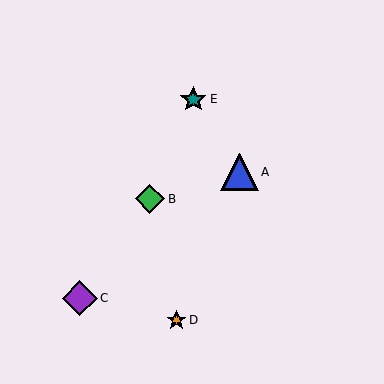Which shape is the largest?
The blue triangle (labeled A) is the largest.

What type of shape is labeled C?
Shape C is a purple diamond.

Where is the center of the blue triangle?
The center of the blue triangle is at (240, 172).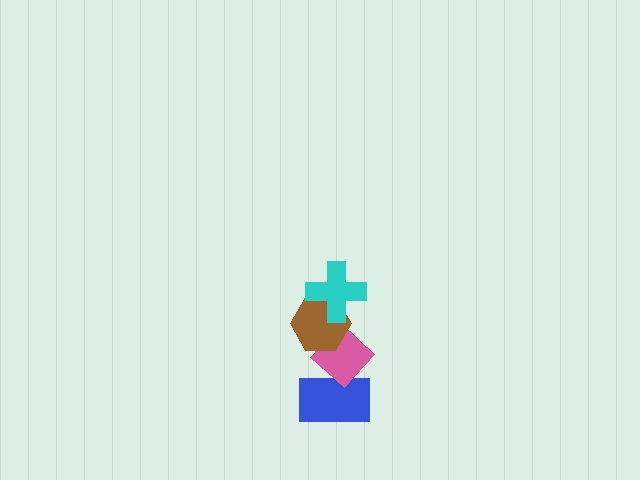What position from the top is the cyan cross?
The cyan cross is 1st from the top.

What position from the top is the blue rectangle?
The blue rectangle is 4th from the top.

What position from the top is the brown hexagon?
The brown hexagon is 2nd from the top.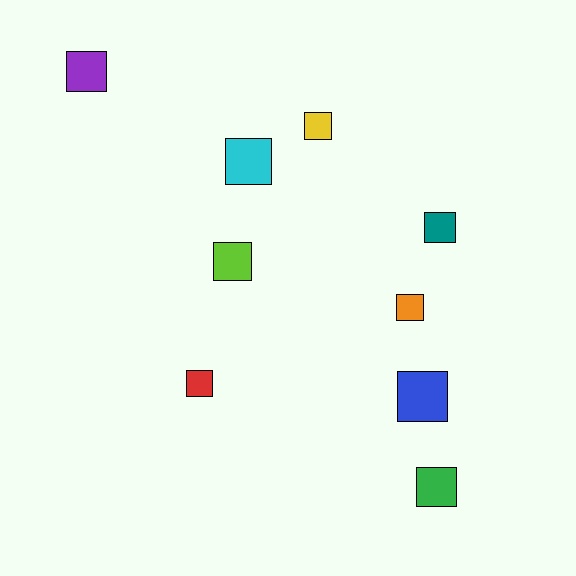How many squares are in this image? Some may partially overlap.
There are 9 squares.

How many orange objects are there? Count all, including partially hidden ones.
There is 1 orange object.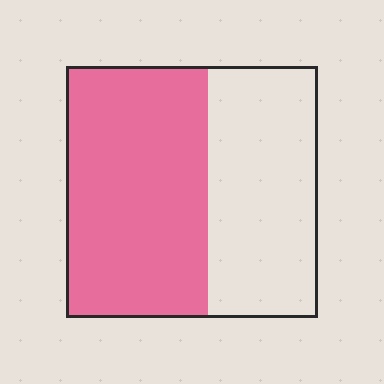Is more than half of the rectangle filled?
Yes.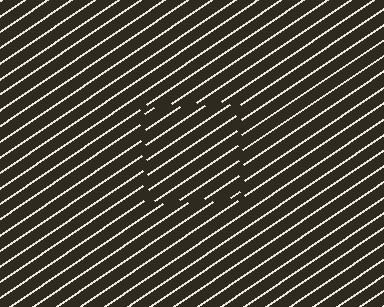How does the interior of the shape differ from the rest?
The interior of the shape contains the same grating, shifted by half a period — the contour is defined by the phase discontinuity where line-ends from the inner and outer gratings abut.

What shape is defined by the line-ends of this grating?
An illusory square. The interior of the shape contains the same grating, shifted by half a period — the contour is defined by the phase discontinuity where line-ends from the inner and outer gratings abut.